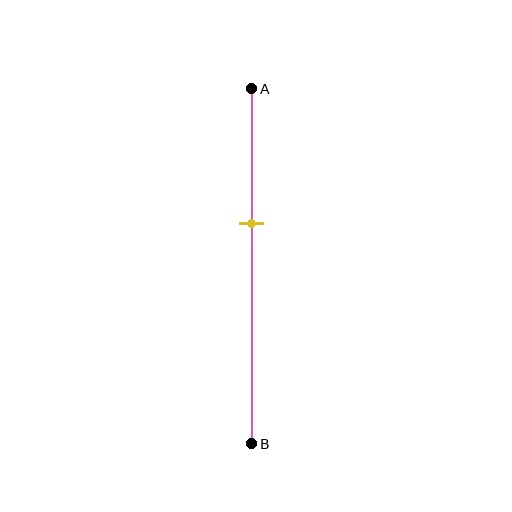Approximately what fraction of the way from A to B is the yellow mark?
The yellow mark is approximately 40% of the way from A to B.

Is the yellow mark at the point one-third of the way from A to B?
No, the mark is at about 40% from A, not at the 33% one-third point.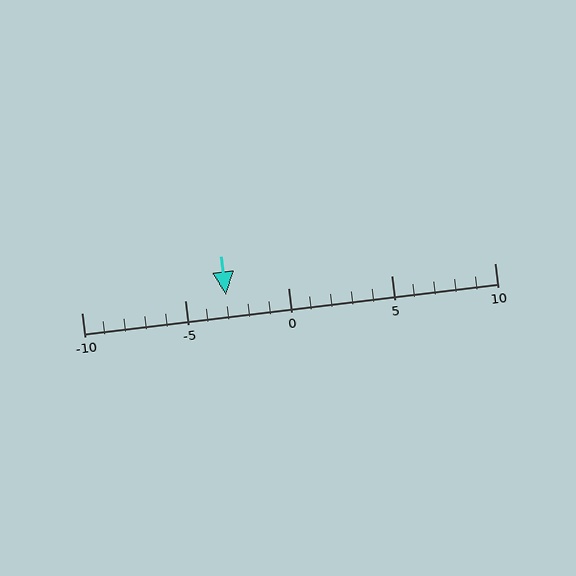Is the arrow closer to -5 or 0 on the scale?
The arrow is closer to -5.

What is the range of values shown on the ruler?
The ruler shows values from -10 to 10.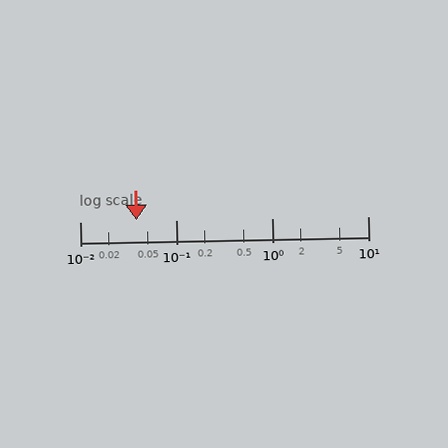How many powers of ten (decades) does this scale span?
The scale spans 3 decades, from 0.01 to 10.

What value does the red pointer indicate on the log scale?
The pointer indicates approximately 0.039.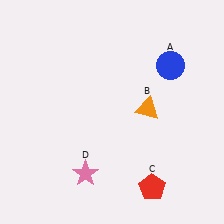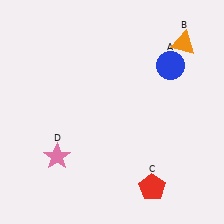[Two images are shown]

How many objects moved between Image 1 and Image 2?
2 objects moved between the two images.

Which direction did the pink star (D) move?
The pink star (D) moved left.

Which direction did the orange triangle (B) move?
The orange triangle (B) moved up.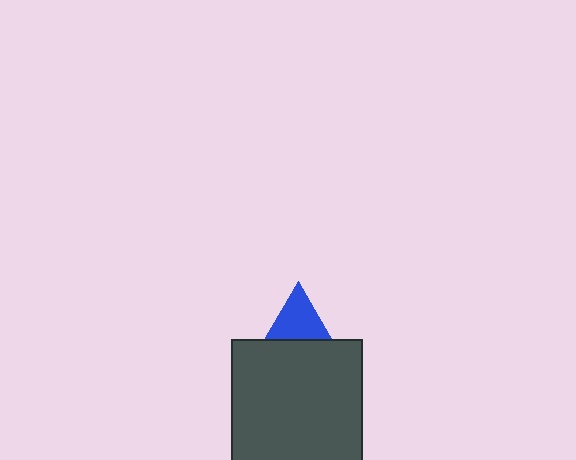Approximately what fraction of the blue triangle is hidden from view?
Roughly 41% of the blue triangle is hidden behind the dark gray square.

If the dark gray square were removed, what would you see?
You would see the complete blue triangle.